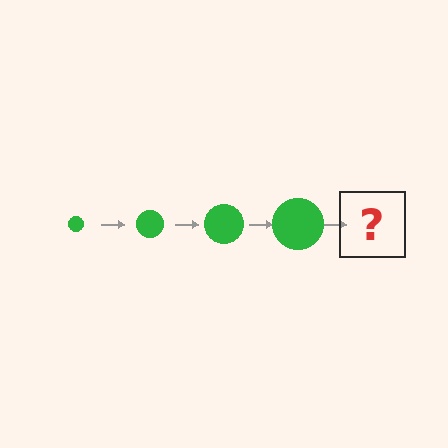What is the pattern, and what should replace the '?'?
The pattern is that the circle gets progressively larger each step. The '?' should be a green circle, larger than the previous one.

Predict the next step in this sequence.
The next step is a green circle, larger than the previous one.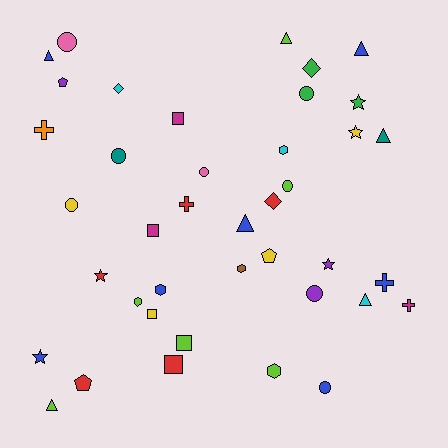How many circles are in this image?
There are 8 circles.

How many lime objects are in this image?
There are 6 lime objects.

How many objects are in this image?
There are 40 objects.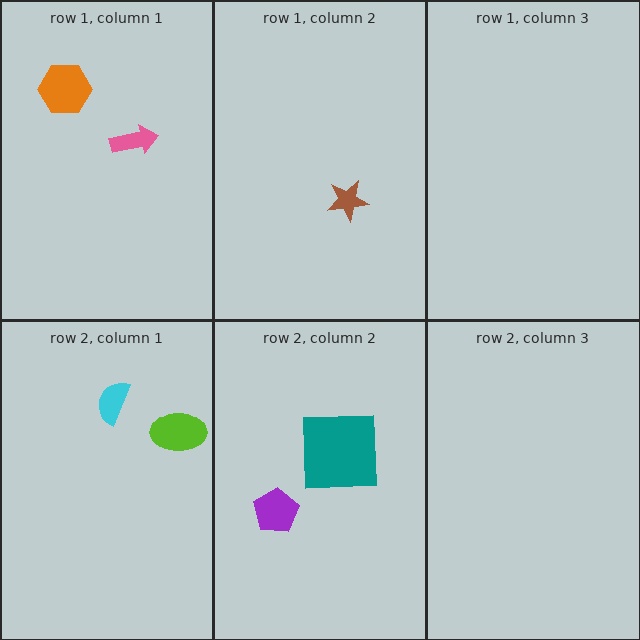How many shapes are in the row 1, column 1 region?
2.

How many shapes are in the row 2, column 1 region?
2.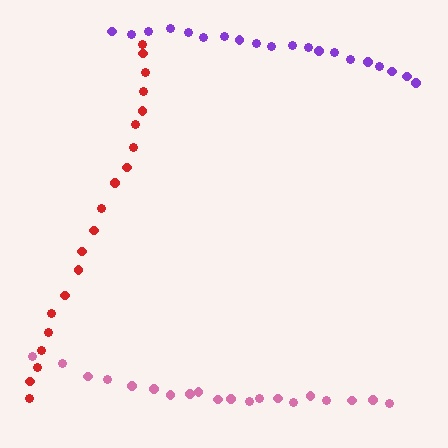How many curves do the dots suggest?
There are 3 distinct paths.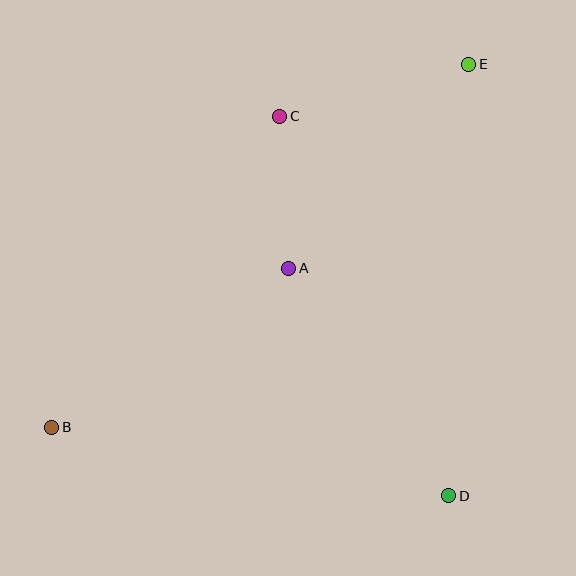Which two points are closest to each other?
Points A and C are closest to each other.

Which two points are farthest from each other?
Points B and E are farthest from each other.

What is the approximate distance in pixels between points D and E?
The distance between D and E is approximately 432 pixels.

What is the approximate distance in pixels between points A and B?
The distance between A and B is approximately 285 pixels.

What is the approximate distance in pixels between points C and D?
The distance between C and D is approximately 416 pixels.